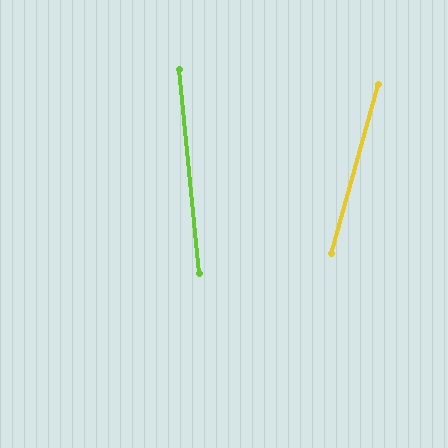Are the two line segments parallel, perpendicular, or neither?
Neither parallel nor perpendicular — they differ by about 21°.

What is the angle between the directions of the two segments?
Approximately 21 degrees.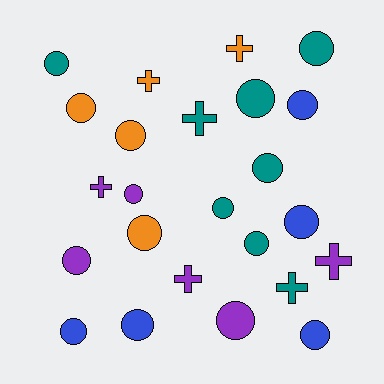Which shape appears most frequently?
Circle, with 17 objects.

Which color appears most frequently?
Teal, with 8 objects.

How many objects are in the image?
There are 24 objects.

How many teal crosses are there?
There are 2 teal crosses.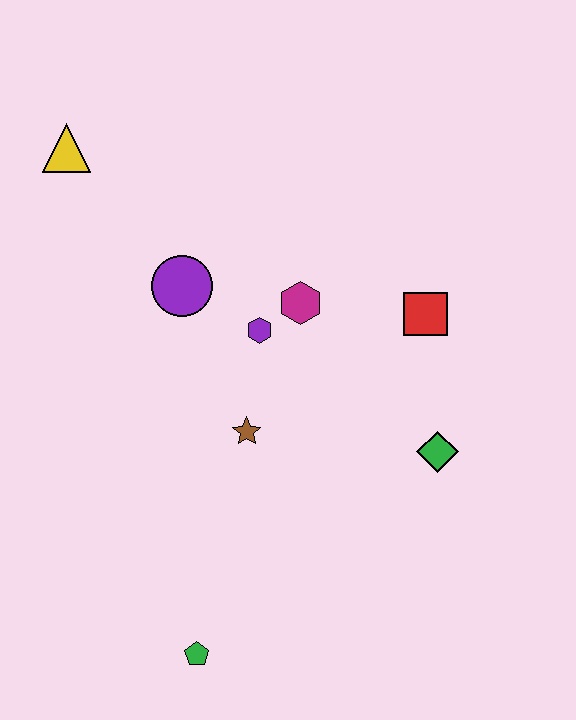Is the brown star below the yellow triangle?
Yes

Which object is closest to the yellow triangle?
The purple circle is closest to the yellow triangle.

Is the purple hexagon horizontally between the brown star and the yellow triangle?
No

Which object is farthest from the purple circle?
The green pentagon is farthest from the purple circle.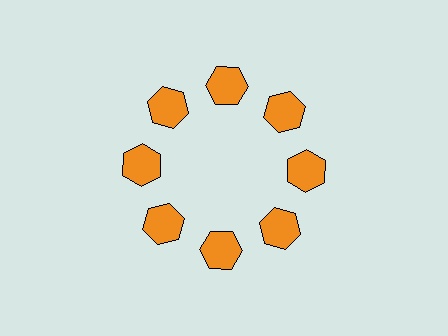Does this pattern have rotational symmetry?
Yes, this pattern has 8-fold rotational symmetry. It looks the same after rotating 45 degrees around the center.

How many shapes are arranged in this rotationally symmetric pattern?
There are 8 shapes, arranged in 8 groups of 1.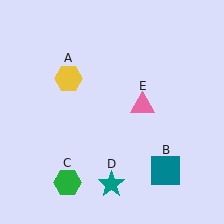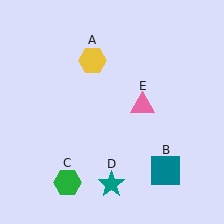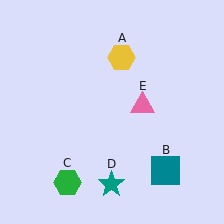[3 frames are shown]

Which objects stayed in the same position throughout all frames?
Teal square (object B) and green hexagon (object C) and teal star (object D) and pink triangle (object E) remained stationary.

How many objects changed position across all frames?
1 object changed position: yellow hexagon (object A).